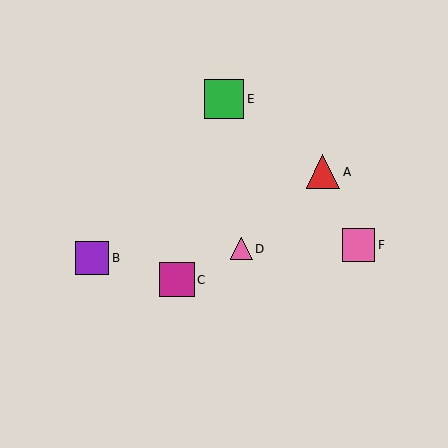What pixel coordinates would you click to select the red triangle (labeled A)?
Click at (323, 172) to select the red triangle A.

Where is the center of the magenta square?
The center of the magenta square is at (177, 280).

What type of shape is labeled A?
Shape A is a red triangle.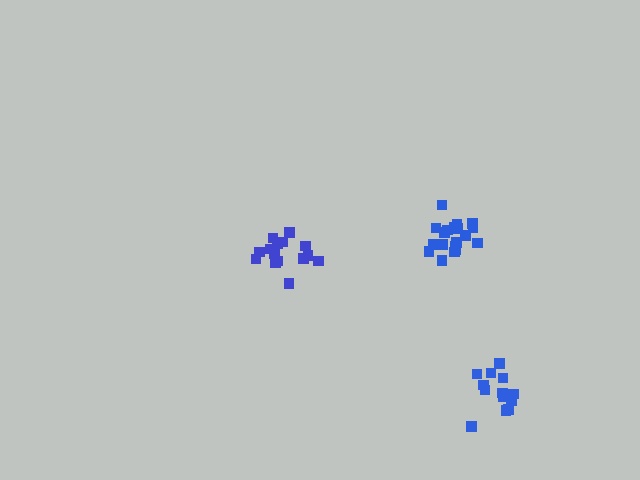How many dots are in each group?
Group 1: 19 dots, Group 2: 15 dots, Group 3: 13 dots (47 total).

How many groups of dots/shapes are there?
There are 3 groups.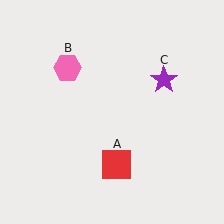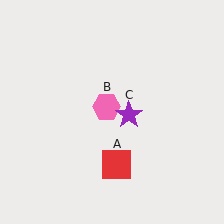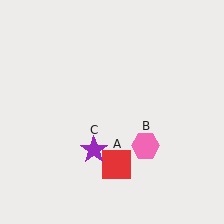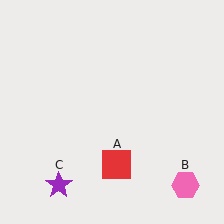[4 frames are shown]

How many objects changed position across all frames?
2 objects changed position: pink hexagon (object B), purple star (object C).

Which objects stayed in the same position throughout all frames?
Red square (object A) remained stationary.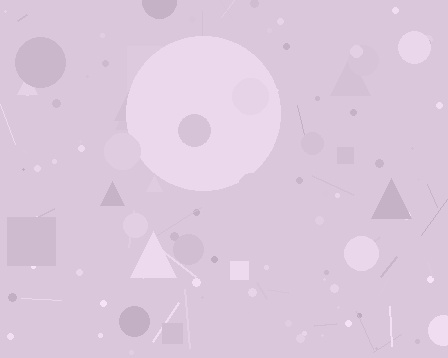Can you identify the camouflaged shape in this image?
The camouflaged shape is a circle.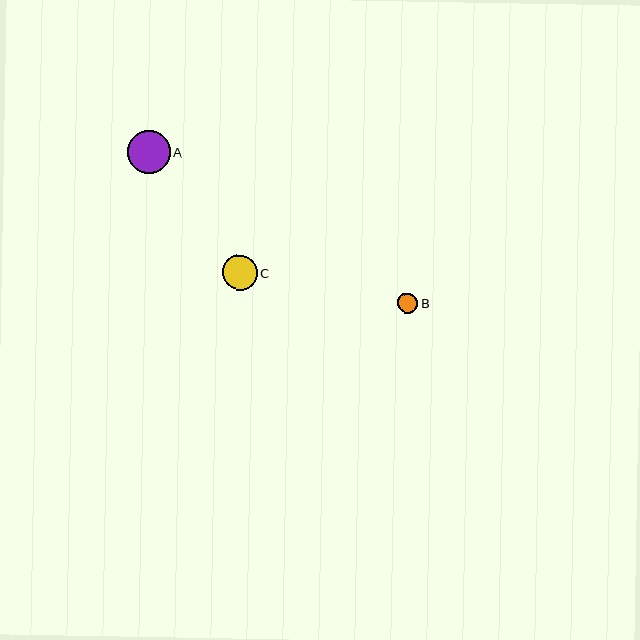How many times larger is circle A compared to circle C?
Circle A is approximately 1.2 times the size of circle C.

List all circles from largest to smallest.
From largest to smallest: A, C, B.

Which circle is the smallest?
Circle B is the smallest with a size of approximately 20 pixels.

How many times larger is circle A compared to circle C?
Circle A is approximately 1.2 times the size of circle C.